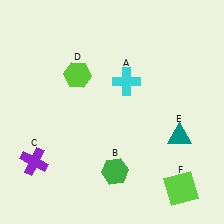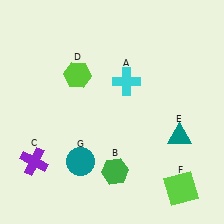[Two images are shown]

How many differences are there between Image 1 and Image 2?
There is 1 difference between the two images.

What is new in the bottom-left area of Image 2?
A teal circle (G) was added in the bottom-left area of Image 2.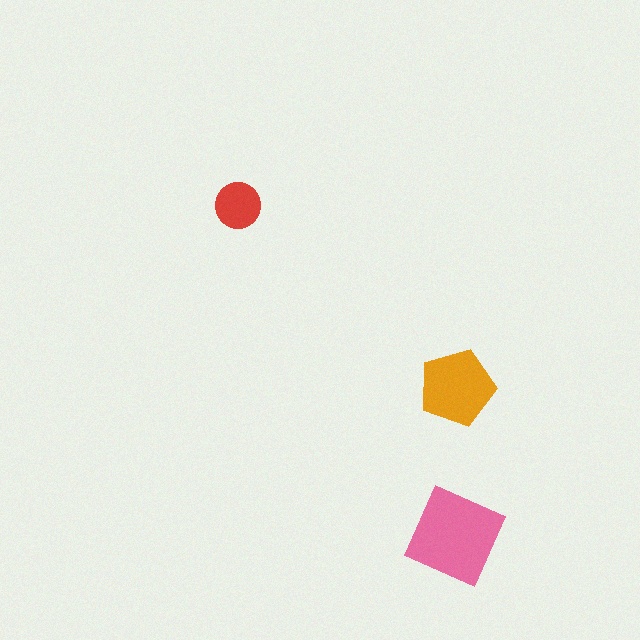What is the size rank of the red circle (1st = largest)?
3rd.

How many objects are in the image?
There are 3 objects in the image.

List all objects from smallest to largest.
The red circle, the orange pentagon, the pink diamond.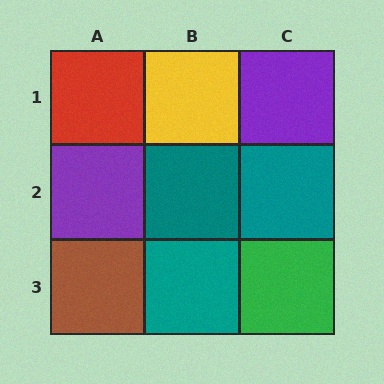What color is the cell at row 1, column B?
Yellow.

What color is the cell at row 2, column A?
Purple.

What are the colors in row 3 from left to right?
Brown, teal, green.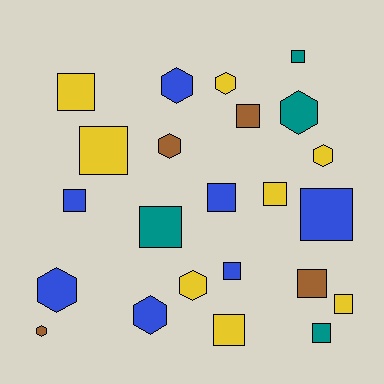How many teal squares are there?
There are 3 teal squares.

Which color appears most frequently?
Yellow, with 8 objects.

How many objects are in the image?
There are 23 objects.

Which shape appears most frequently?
Square, with 14 objects.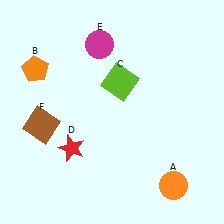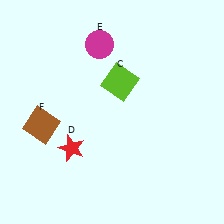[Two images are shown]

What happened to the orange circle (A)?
The orange circle (A) was removed in Image 2. It was in the bottom-right area of Image 1.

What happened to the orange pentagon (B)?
The orange pentagon (B) was removed in Image 2. It was in the top-left area of Image 1.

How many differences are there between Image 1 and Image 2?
There are 2 differences between the two images.